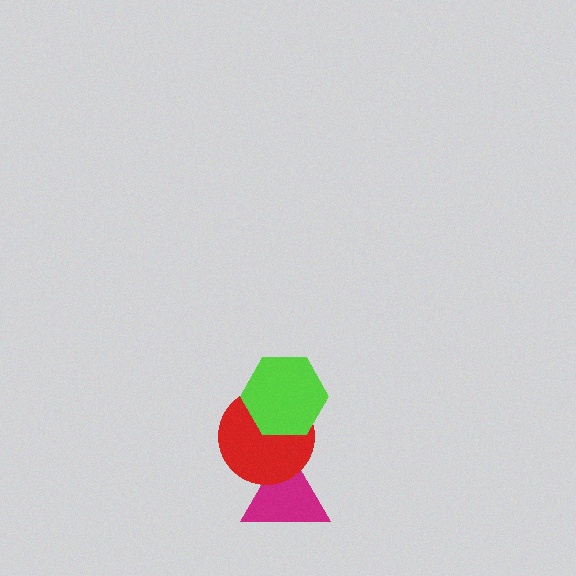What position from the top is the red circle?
The red circle is 2nd from the top.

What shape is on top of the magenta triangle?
The red circle is on top of the magenta triangle.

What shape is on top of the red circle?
The lime hexagon is on top of the red circle.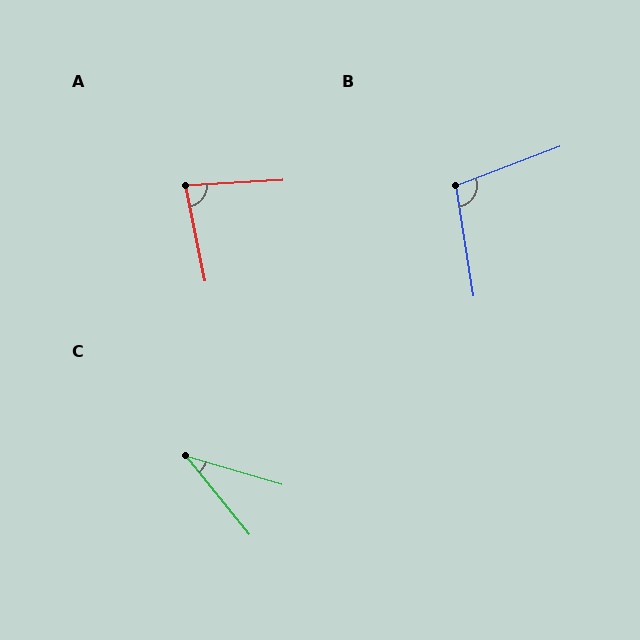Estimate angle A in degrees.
Approximately 81 degrees.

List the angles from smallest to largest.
C (35°), A (81°), B (102°).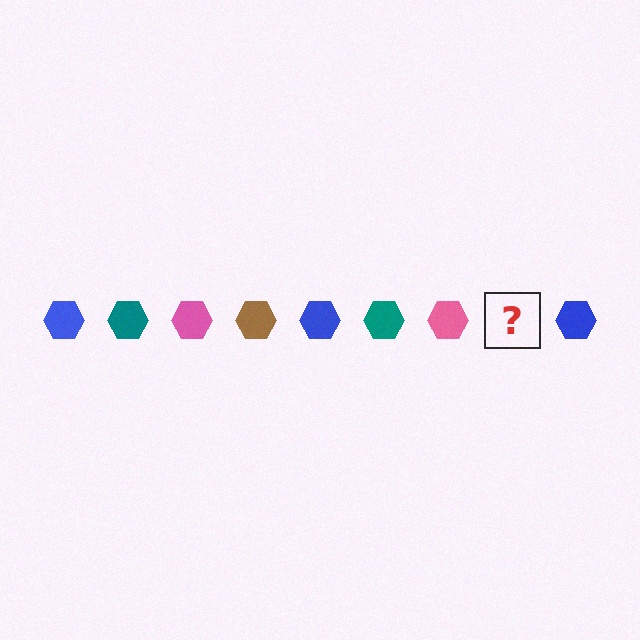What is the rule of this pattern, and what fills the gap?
The rule is that the pattern cycles through blue, teal, pink, brown hexagons. The gap should be filled with a brown hexagon.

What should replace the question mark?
The question mark should be replaced with a brown hexagon.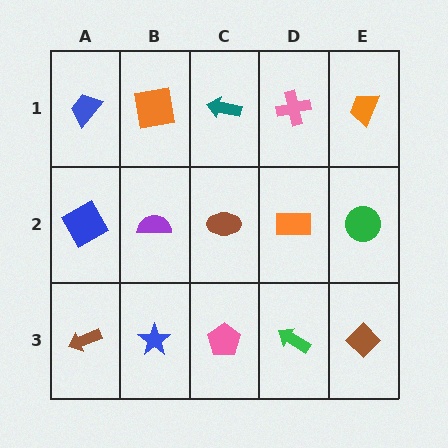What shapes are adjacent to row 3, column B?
A purple semicircle (row 2, column B), a brown arrow (row 3, column A), a pink pentagon (row 3, column C).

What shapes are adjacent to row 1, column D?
An orange rectangle (row 2, column D), a teal arrow (row 1, column C), an orange trapezoid (row 1, column E).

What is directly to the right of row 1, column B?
A teal arrow.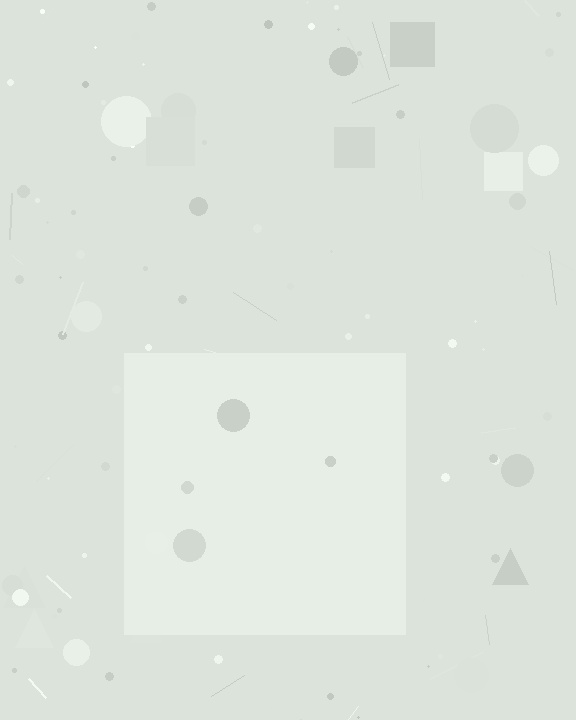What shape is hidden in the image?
A square is hidden in the image.